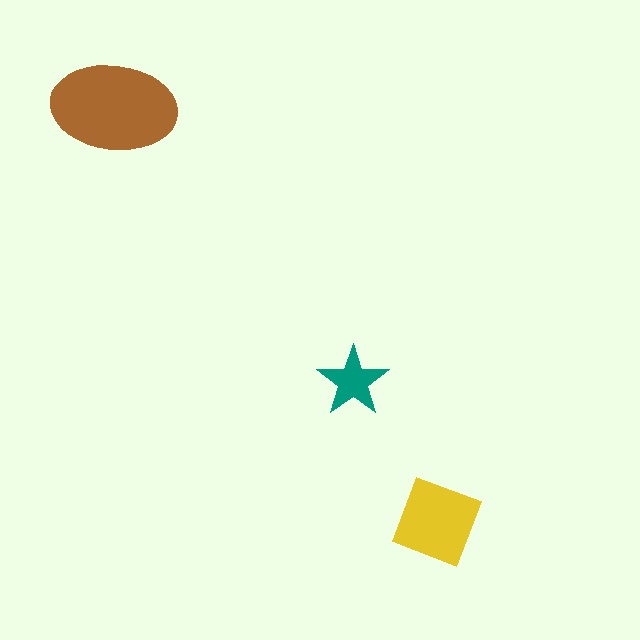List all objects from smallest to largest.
The teal star, the yellow diamond, the brown ellipse.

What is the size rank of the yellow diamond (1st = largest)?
2nd.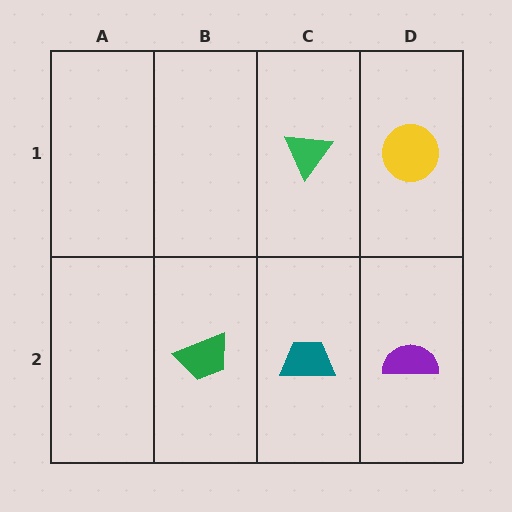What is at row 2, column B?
A green trapezoid.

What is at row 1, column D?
A yellow circle.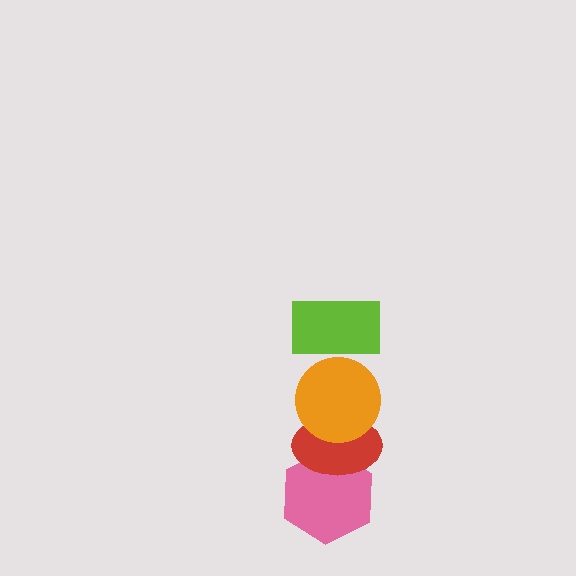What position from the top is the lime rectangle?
The lime rectangle is 1st from the top.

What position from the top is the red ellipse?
The red ellipse is 3rd from the top.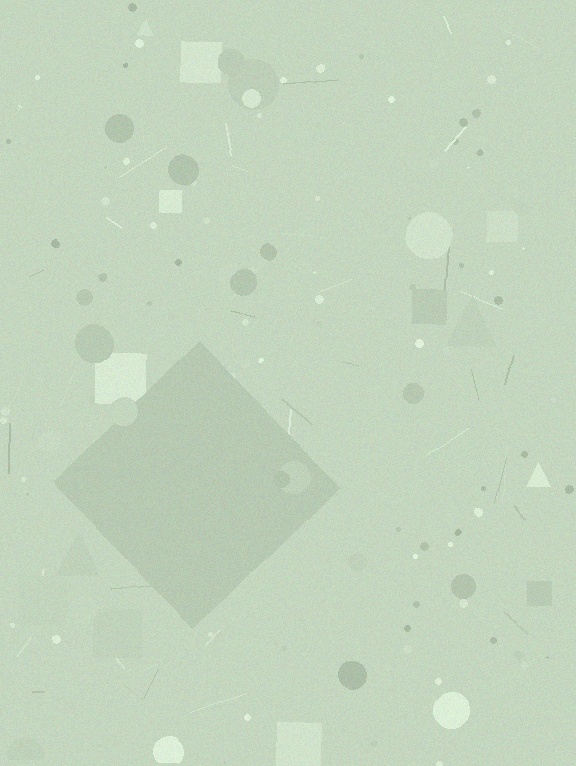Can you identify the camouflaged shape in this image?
The camouflaged shape is a diamond.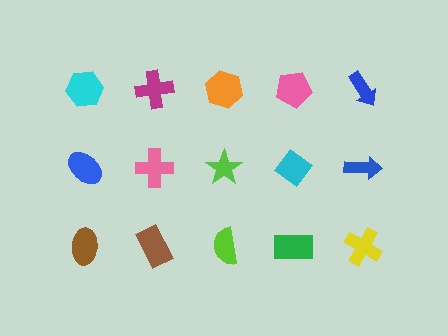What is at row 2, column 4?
A cyan diamond.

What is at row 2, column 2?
A pink cross.